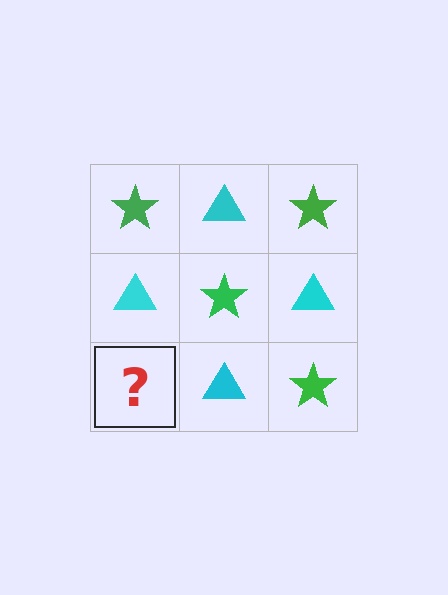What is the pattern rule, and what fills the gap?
The rule is that it alternates green star and cyan triangle in a checkerboard pattern. The gap should be filled with a green star.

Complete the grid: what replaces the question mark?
The question mark should be replaced with a green star.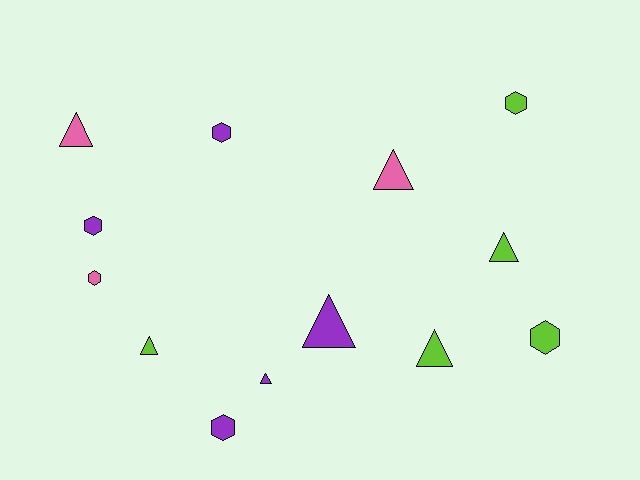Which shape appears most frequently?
Triangle, with 7 objects.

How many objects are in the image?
There are 13 objects.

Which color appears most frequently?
Purple, with 5 objects.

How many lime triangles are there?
There are 3 lime triangles.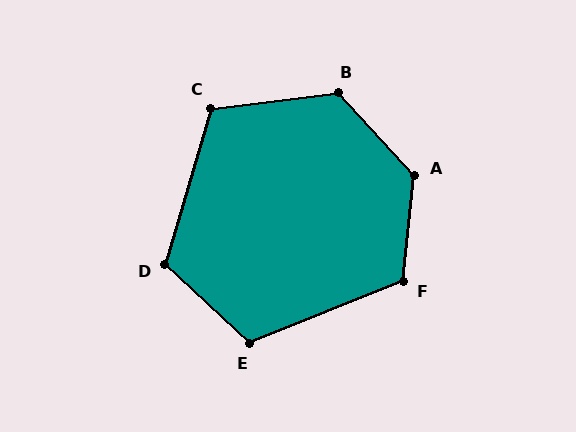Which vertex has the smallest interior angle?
C, at approximately 113 degrees.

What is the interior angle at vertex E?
Approximately 115 degrees (obtuse).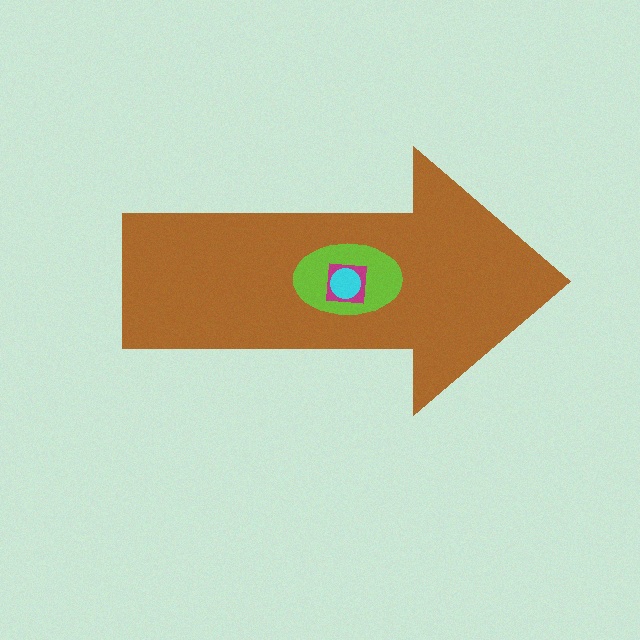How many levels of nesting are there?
4.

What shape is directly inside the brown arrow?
The lime ellipse.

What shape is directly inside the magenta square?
The cyan circle.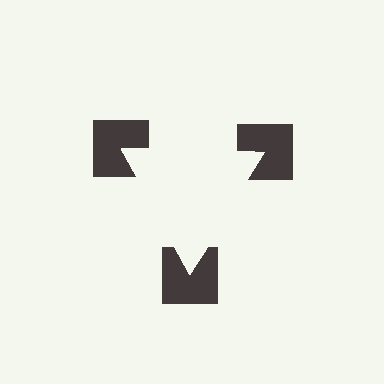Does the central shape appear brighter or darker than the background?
It typically appears slightly brighter than the background, even though no actual brightness change is drawn.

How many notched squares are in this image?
There are 3 — one at each vertex of the illusory triangle.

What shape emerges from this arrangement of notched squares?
An illusory triangle — its edges are inferred from the aligned wedge cuts in the notched squares, not physically drawn.